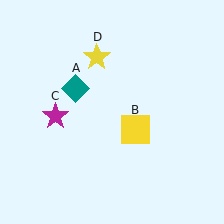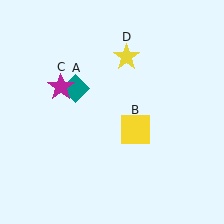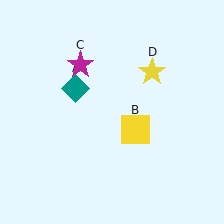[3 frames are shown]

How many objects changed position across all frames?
2 objects changed position: magenta star (object C), yellow star (object D).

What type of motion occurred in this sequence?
The magenta star (object C), yellow star (object D) rotated clockwise around the center of the scene.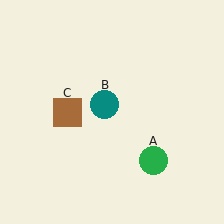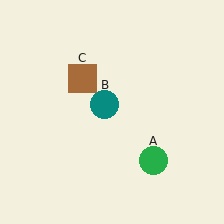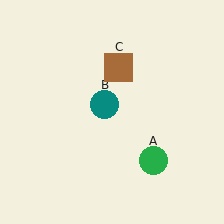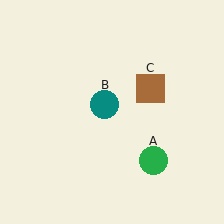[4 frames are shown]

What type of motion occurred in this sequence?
The brown square (object C) rotated clockwise around the center of the scene.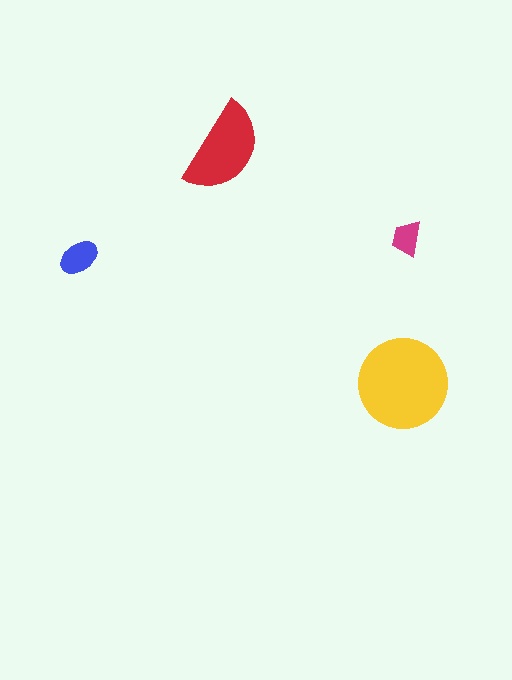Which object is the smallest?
The magenta trapezoid.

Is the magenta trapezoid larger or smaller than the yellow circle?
Smaller.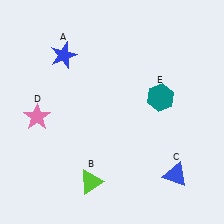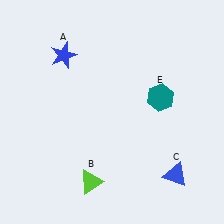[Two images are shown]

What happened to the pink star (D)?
The pink star (D) was removed in Image 2. It was in the bottom-left area of Image 1.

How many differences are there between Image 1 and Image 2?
There is 1 difference between the two images.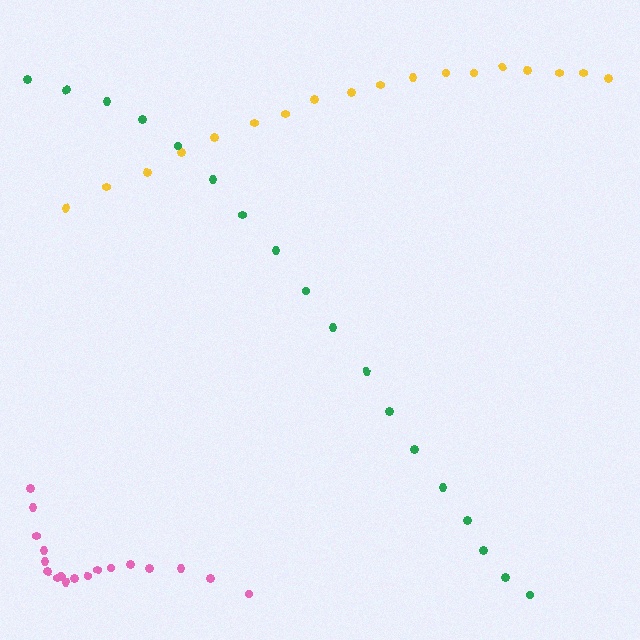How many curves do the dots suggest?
There are 3 distinct paths.